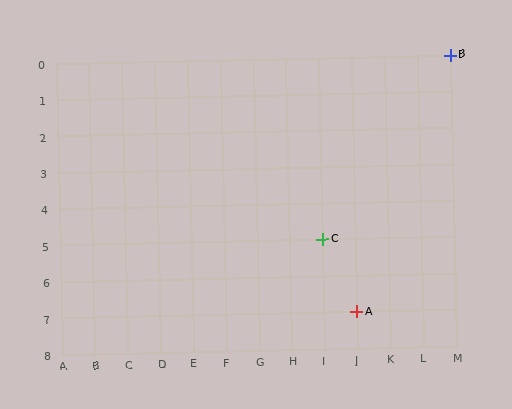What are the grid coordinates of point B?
Point B is at grid coordinates (M, 0).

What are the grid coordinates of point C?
Point C is at grid coordinates (I, 5).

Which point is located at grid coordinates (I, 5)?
Point C is at (I, 5).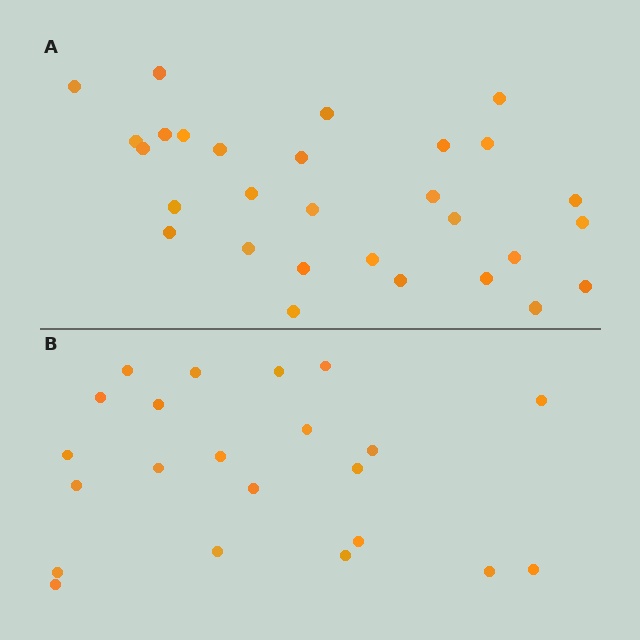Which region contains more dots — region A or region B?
Region A (the top region) has more dots.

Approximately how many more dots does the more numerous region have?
Region A has roughly 8 or so more dots than region B.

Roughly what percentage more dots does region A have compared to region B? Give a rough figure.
About 30% more.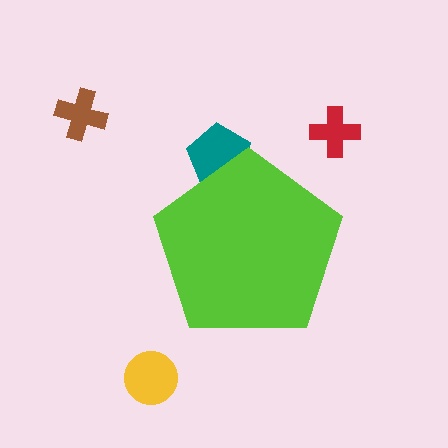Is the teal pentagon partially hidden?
Yes, the teal pentagon is partially hidden behind the lime pentagon.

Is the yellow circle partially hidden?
No, the yellow circle is fully visible.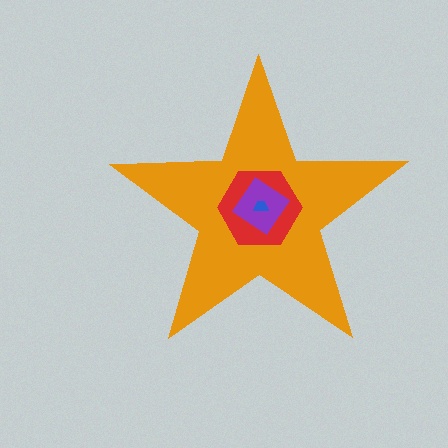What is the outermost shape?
The orange star.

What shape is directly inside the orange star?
The red hexagon.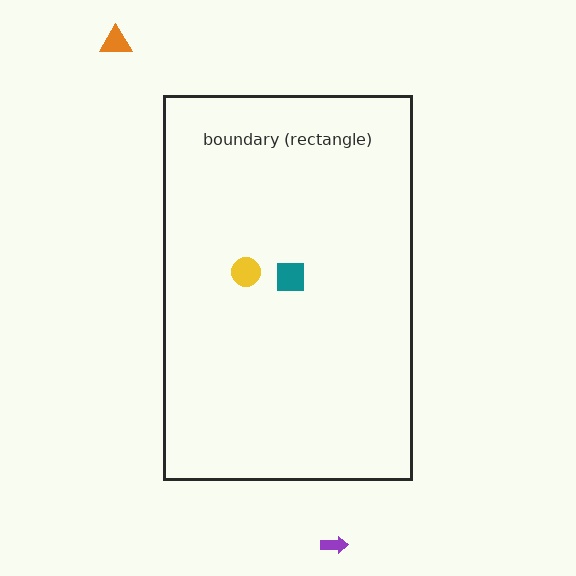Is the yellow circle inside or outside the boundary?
Inside.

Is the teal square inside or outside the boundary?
Inside.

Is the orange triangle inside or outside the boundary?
Outside.